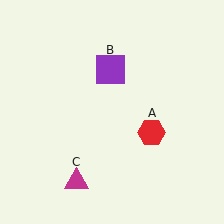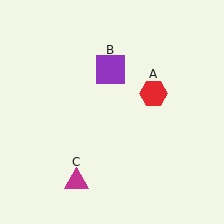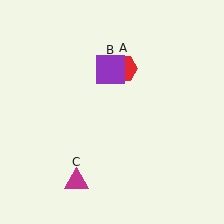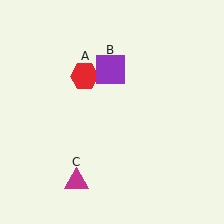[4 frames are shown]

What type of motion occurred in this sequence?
The red hexagon (object A) rotated counterclockwise around the center of the scene.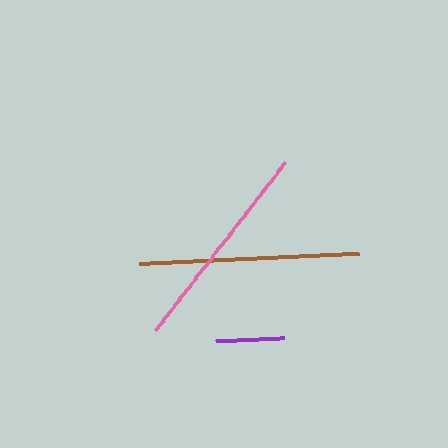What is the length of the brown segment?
The brown segment is approximately 220 pixels long.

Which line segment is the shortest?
The purple line is the shortest at approximately 69 pixels.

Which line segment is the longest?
The brown line is the longest at approximately 220 pixels.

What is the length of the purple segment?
The purple segment is approximately 69 pixels long.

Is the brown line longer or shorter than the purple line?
The brown line is longer than the purple line.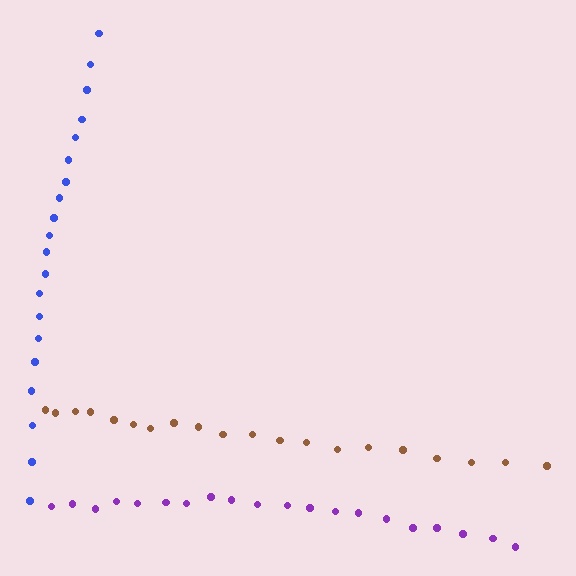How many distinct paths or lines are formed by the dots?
There are 3 distinct paths.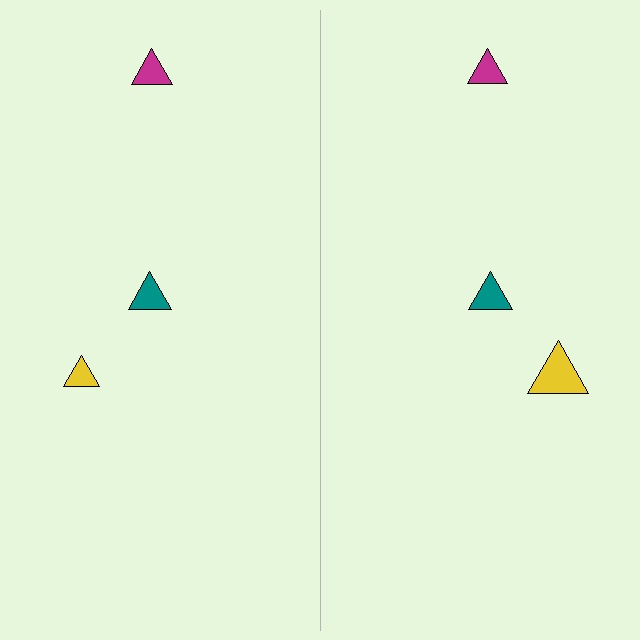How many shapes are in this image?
There are 6 shapes in this image.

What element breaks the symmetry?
The yellow triangle on the right side has a different size than its mirror counterpart.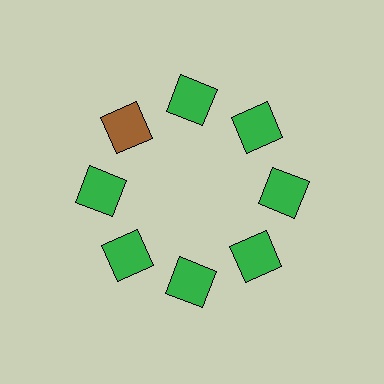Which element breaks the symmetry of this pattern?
The brown square at roughly the 10 o'clock position breaks the symmetry. All other shapes are green squares.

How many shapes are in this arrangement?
There are 8 shapes arranged in a ring pattern.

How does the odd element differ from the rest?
It has a different color: brown instead of green.